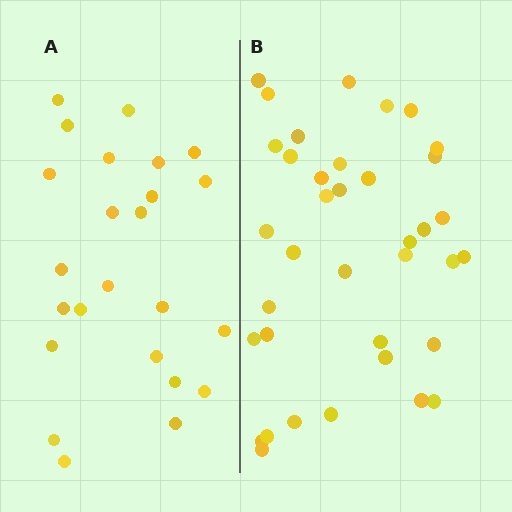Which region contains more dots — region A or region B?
Region B (the right region) has more dots.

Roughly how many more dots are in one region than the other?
Region B has approximately 15 more dots than region A.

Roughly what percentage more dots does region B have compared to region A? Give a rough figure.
About 55% more.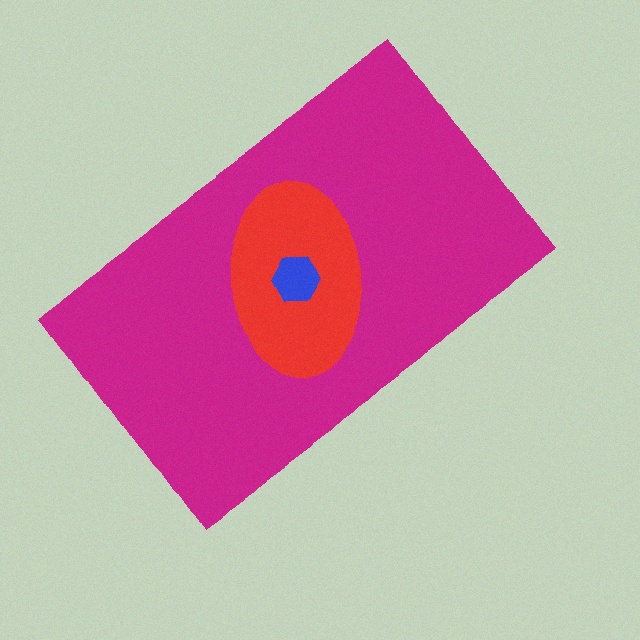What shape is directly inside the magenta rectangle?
The red ellipse.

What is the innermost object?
The blue hexagon.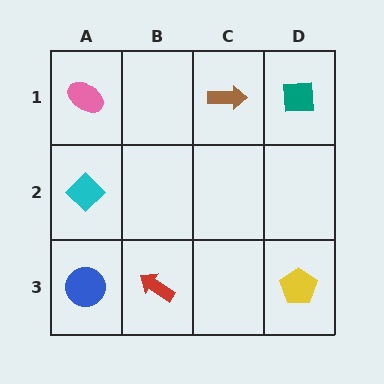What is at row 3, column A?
A blue circle.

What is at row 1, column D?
A teal square.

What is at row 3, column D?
A yellow pentagon.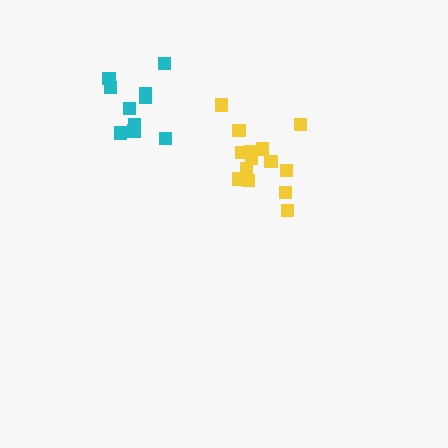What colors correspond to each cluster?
The clusters are colored: cyan, yellow.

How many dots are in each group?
Group 1: 11 dots, Group 2: 14 dots (25 total).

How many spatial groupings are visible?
There are 2 spatial groupings.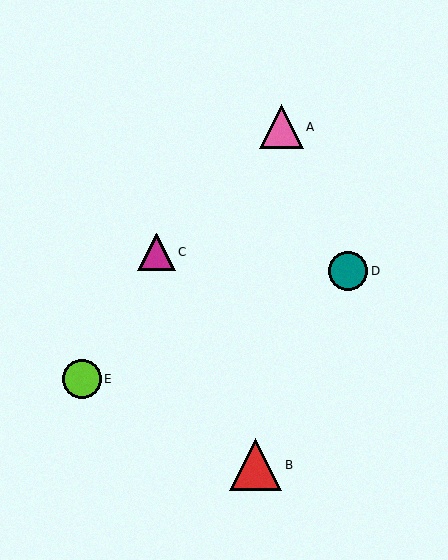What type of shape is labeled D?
Shape D is a teal circle.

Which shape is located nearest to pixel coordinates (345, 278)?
The teal circle (labeled D) at (348, 271) is nearest to that location.